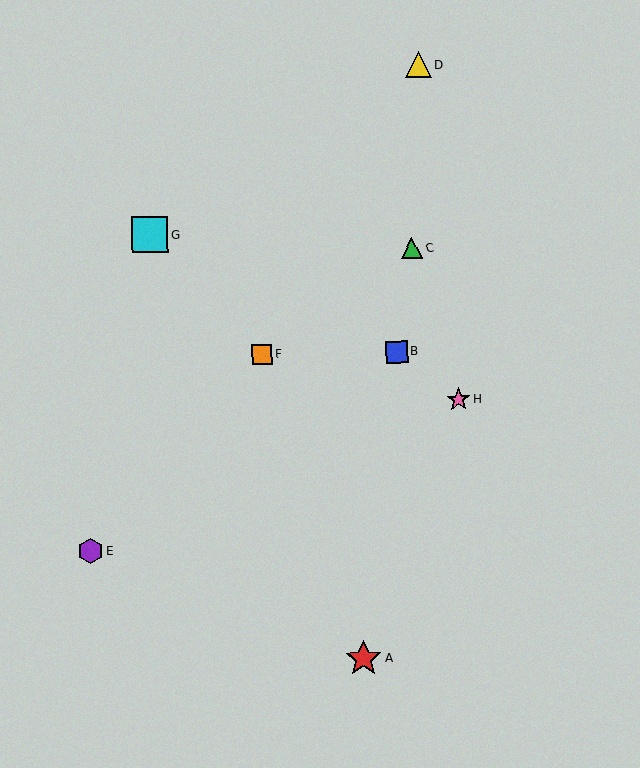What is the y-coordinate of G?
Object G is at y≈235.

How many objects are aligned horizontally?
2 objects (B, F) are aligned horizontally.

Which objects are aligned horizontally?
Objects B, F are aligned horizontally.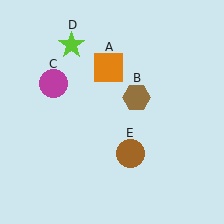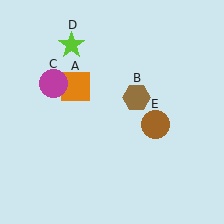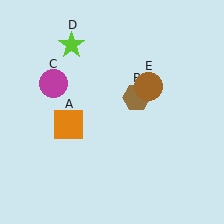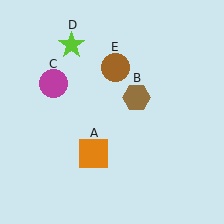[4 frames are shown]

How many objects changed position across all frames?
2 objects changed position: orange square (object A), brown circle (object E).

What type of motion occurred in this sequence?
The orange square (object A), brown circle (object E) rotated counterclockwise around the center of the scene.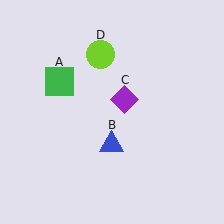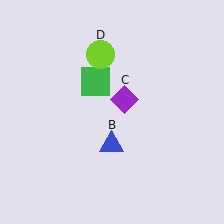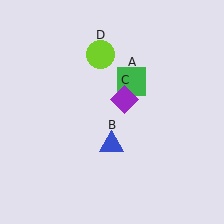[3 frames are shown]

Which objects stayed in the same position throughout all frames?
Blue triangle (object B) and purple diamond (object C) and lime circle (object D) remained stationary.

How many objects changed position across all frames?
1 object changed position: green square (object A).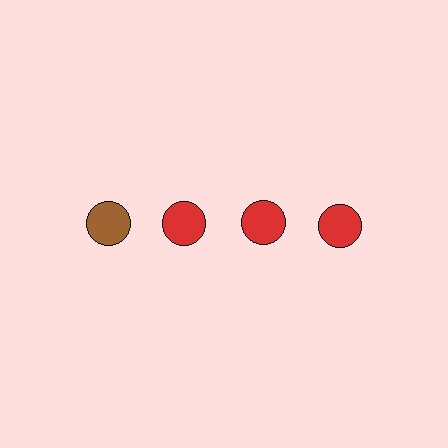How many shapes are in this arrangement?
There are 4 shapes arranged in a grid pattern.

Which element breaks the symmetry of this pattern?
The brown circle in the top row, leftmost column breaks the symmetry. All other shapes are red circles.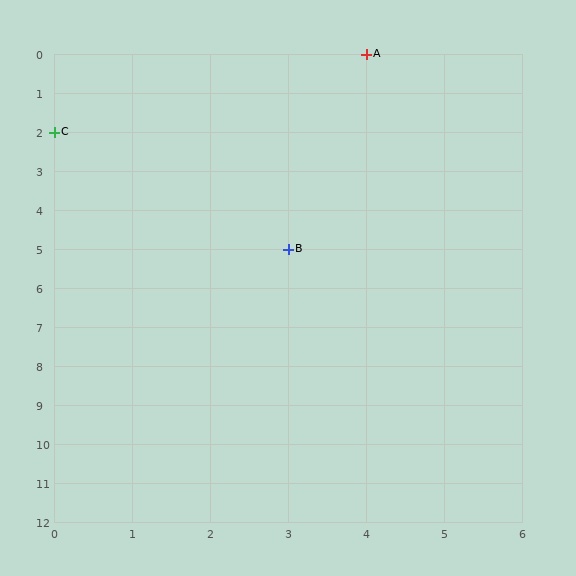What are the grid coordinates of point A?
Point A is at grid coordinates (4, 0).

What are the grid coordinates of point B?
Point B is at grid coordinates (3, 5).